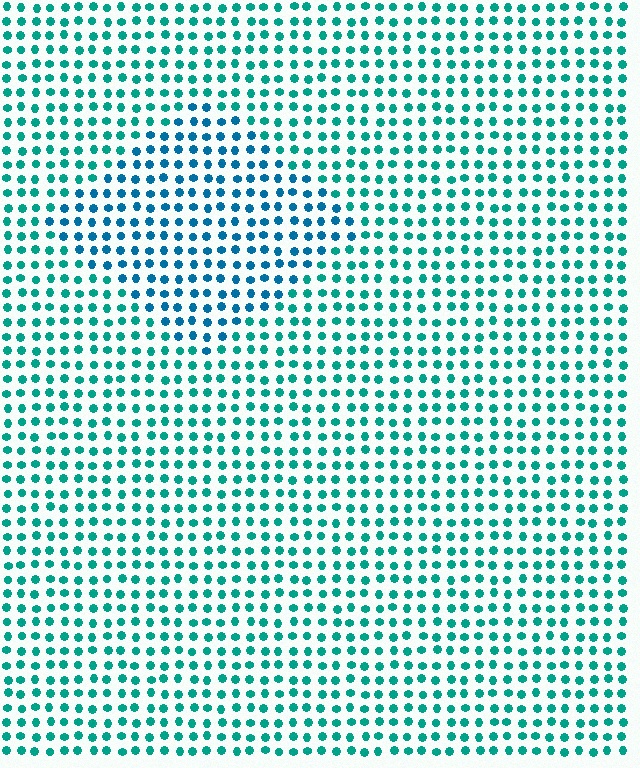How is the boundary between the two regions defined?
The boundary is defined purely by a slight shift in hue (about 28 degrees). Spacing, size, and orientation are identical on both sides.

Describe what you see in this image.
The image is filled with small teal elements in a uniform arrangement. A diamond-shaped region is visible where the elements are tinted to a slightly different hue, forming a subtle color boundary.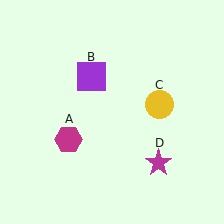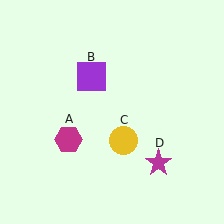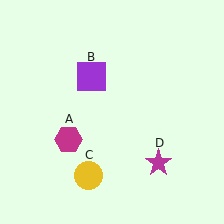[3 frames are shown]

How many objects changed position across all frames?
1 object changed position: yellow circle (object C).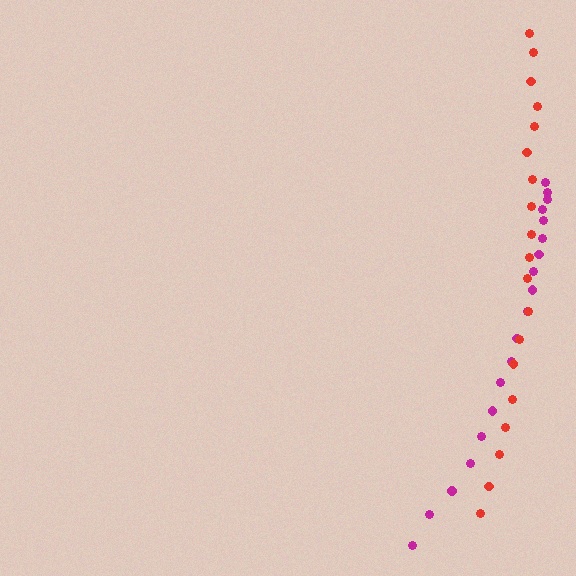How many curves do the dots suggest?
There are 2 distinct paths.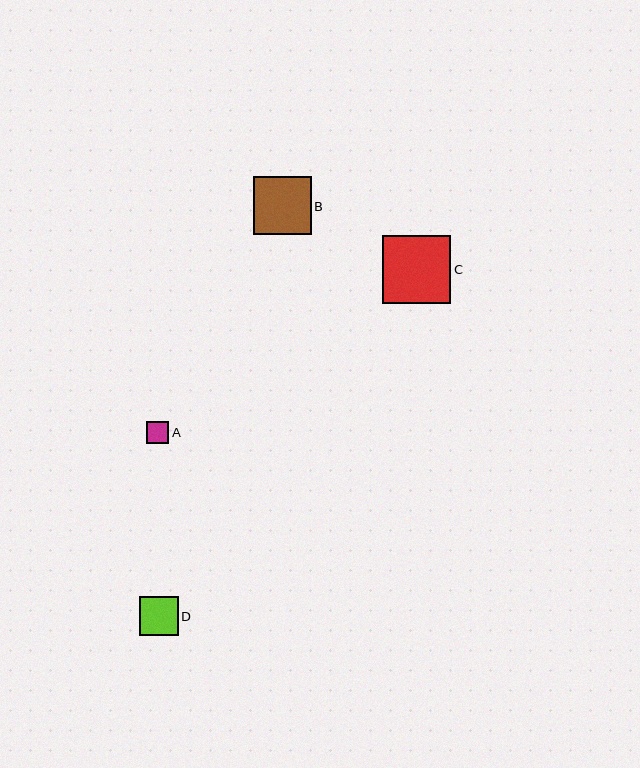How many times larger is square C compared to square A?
Square C is approximately 3.1 times the size of square A.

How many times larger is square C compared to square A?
Square C is approximately 3.1 times the size of square A.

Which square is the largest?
Square C is the largest with a size of approximately 68 pixels.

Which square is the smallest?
Square A is the smallest with a size of approximately 22 pixels.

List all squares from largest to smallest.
From largest to smallest: C, B, D, A.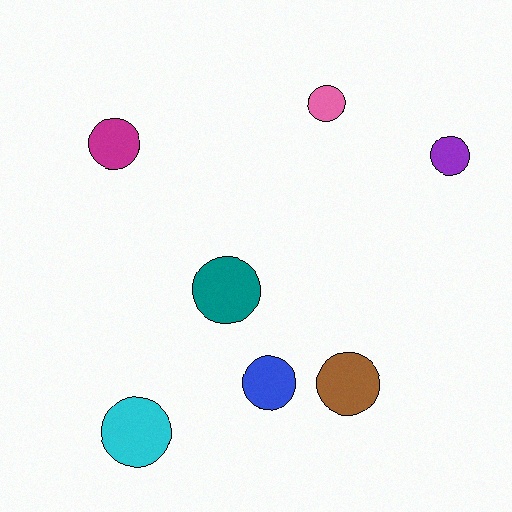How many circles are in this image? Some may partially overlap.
There are 7 circles.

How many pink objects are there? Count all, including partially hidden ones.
There is 1 pink object.